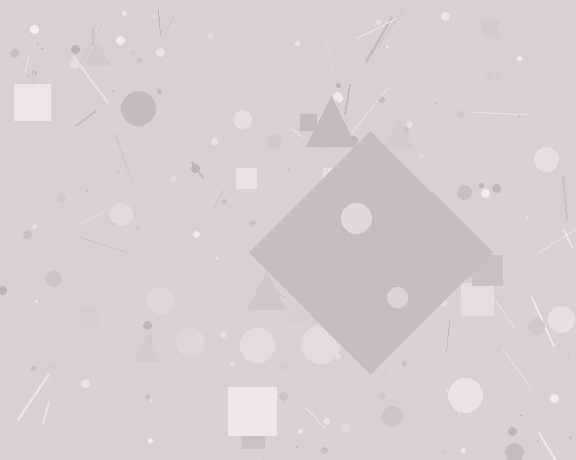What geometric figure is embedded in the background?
A diamond is embedded in the background.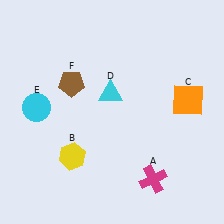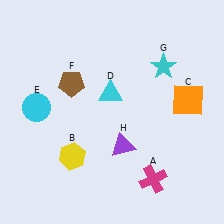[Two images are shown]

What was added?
A cyan star (G), a purple triangle (H) were added in Image 2.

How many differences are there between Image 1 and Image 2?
There are 2 differences between the two images.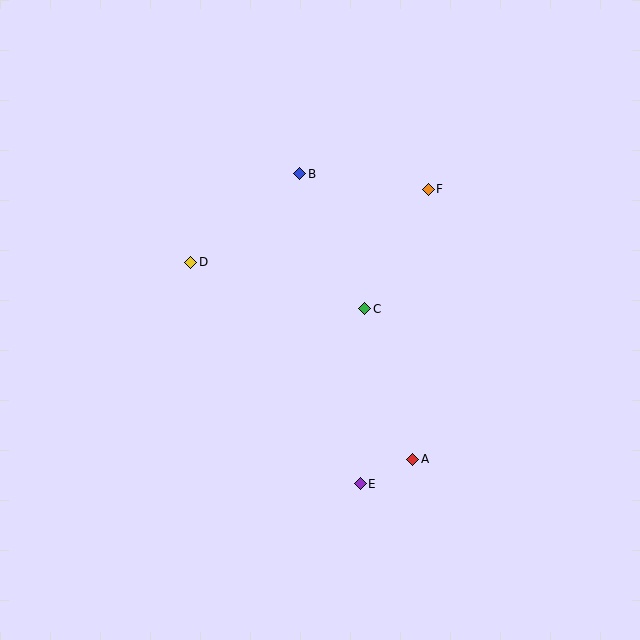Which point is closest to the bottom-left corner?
Point E is closest to the bottom-left corner.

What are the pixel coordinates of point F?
Point F is at (428, 189).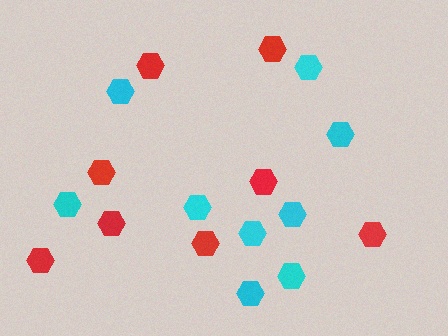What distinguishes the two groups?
There are 2 groups: one group of red hexagons (8) and one group of cyan hexagons (9).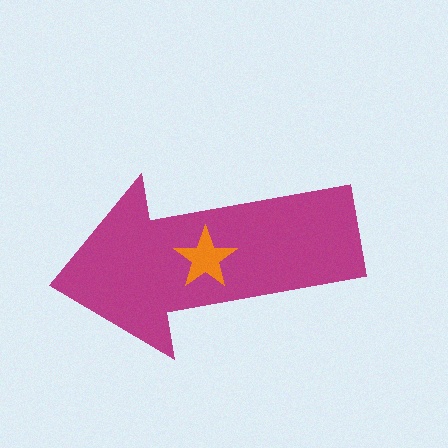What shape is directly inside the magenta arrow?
The orange star.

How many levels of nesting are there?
2.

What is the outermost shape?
The magenta arrow.